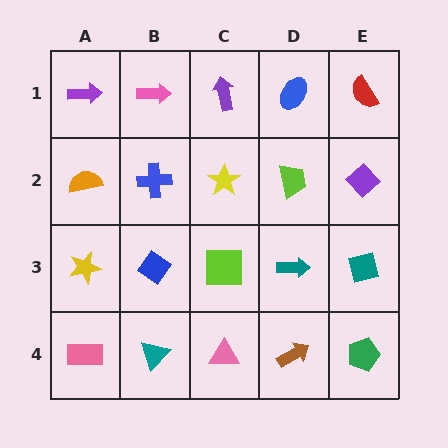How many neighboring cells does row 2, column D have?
4.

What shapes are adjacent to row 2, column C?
A purple arrow (row 1, column C), a lime square (row 3, column C), a blue cross (row 2, column B), a lime trapezoid (row 2, column D).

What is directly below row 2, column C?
A lime square.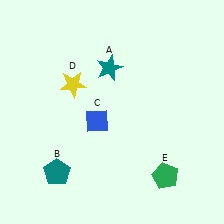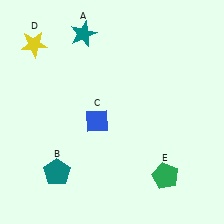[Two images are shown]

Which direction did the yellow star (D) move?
The yellow star (D) moved up.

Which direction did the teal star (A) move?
The teal star (A) moved up.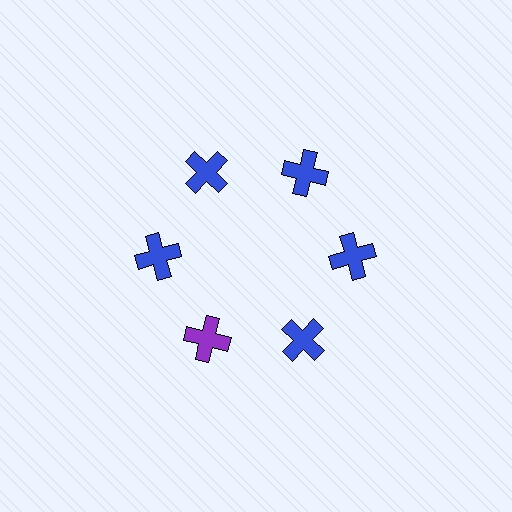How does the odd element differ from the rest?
It has a different color: purple instead of blue.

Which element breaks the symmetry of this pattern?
The purple cross at roughly the 7 o'clock position breaks the symmetry. All other shapes are blue crosses.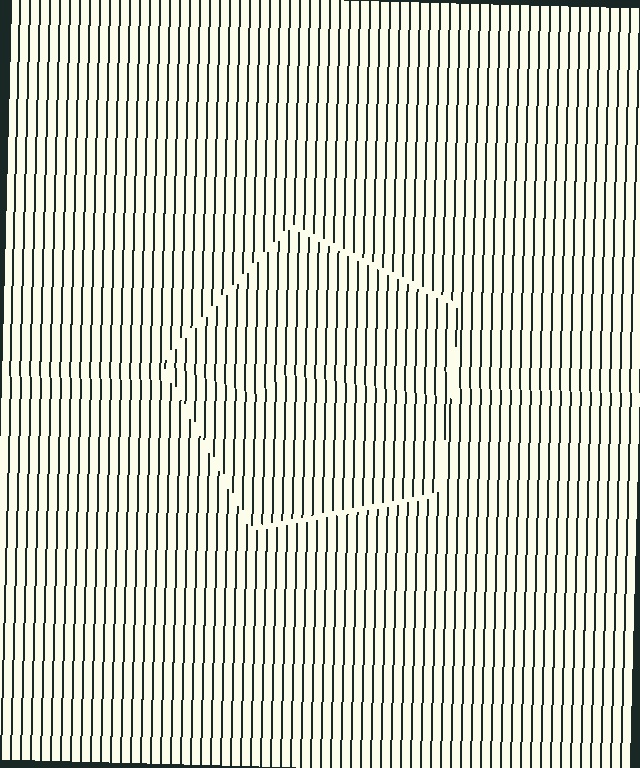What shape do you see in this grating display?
An illusory pentagon. The interior of the shape contains the same grating, shifted by half a period — the contour is defined by the phase discontinuity where line-ends from the inner and outer gratings abut.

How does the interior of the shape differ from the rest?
The interior of the shape contains the same grating, shifted by half a period — the contour is defined by the phase discontinuity where line-ends from the inner and outer gratings abut.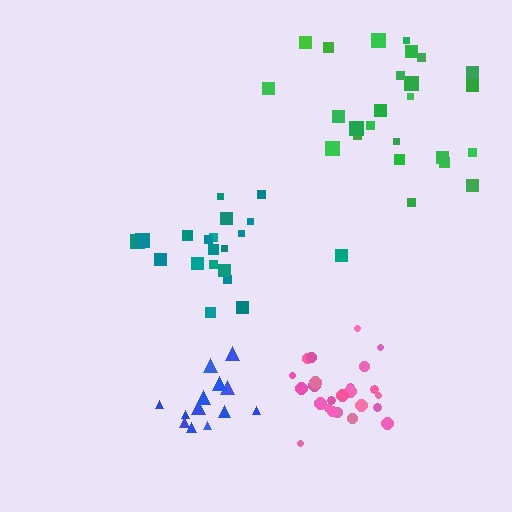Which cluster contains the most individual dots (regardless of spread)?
Green (25).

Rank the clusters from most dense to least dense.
pink, teal, green, blue.